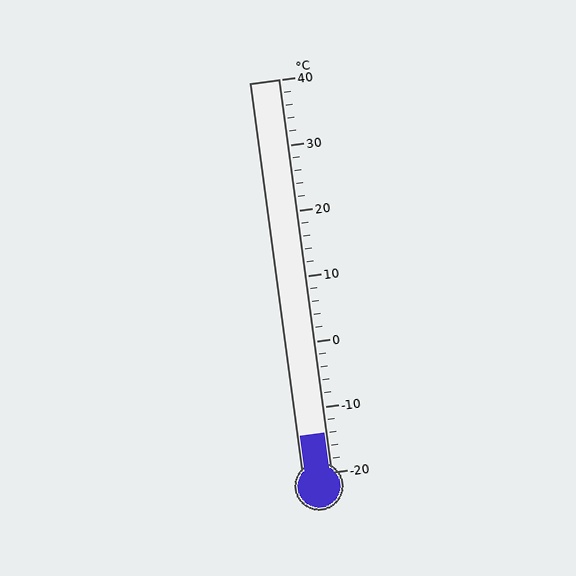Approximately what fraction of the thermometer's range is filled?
The thermometer is filled to approximately 10% of its range.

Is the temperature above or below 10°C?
The temperature is below 10°C.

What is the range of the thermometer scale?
The thermometer scale ranges from -20°C to 40°C.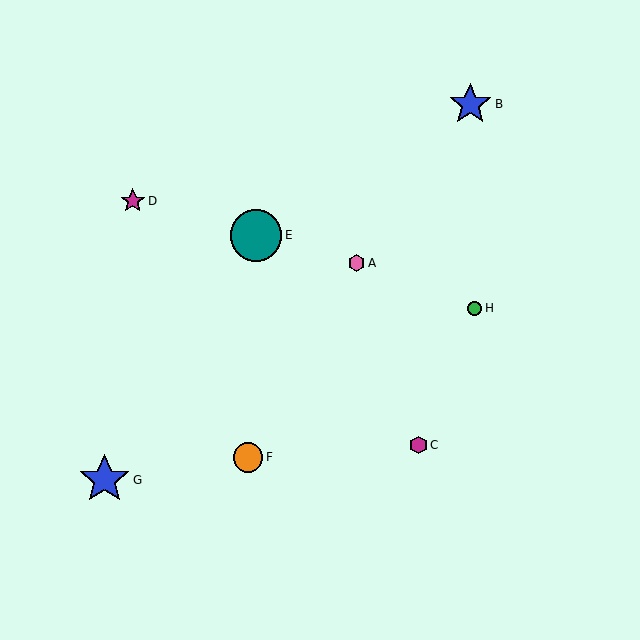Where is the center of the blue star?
The center of the blue star is at (470, 104).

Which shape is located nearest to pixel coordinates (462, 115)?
The blue star (labeled B) at (470, 104) is nearest to that location.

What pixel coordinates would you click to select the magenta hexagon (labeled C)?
Click at (419, 445) to select the magenta hexagon C.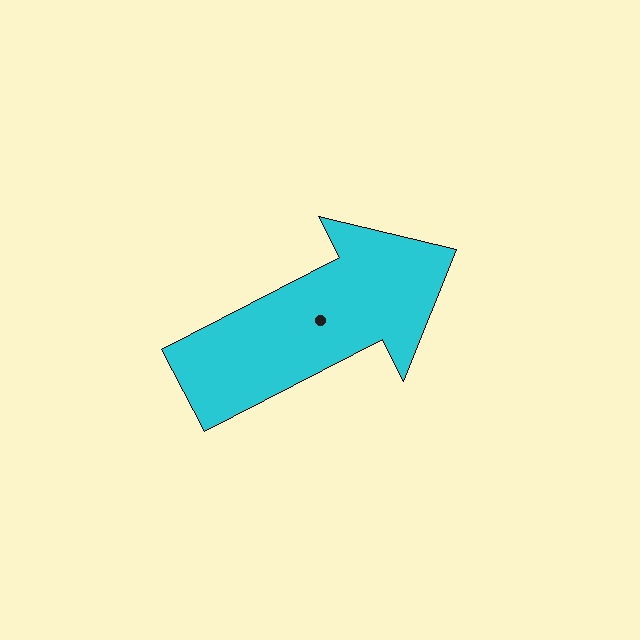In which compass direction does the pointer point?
Northeast.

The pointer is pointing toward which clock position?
Roughly 2 o'clock.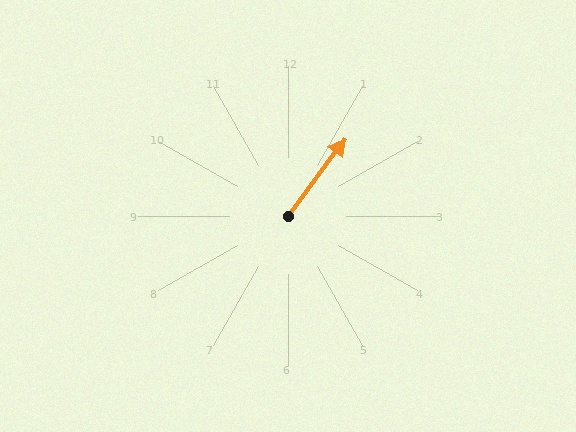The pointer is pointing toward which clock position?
Roughly 1 o'clock.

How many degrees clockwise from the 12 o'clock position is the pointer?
Approximately 36 degrees.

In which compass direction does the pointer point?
Northeast.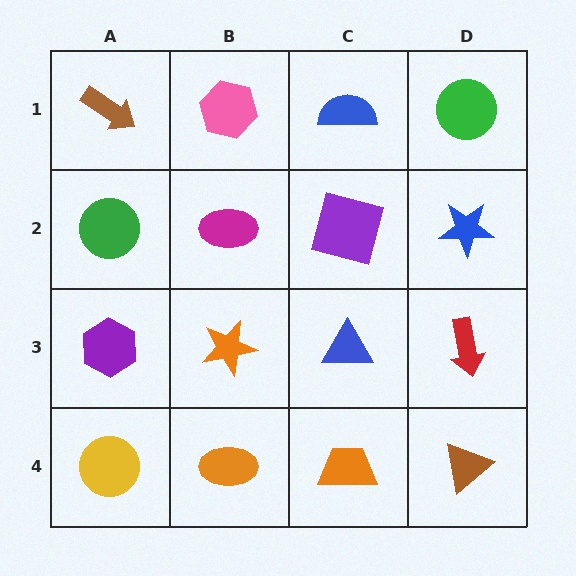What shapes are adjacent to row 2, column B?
A pink hexagon (row 1, column B), an orange star (row 3, column B), a green circle (row 2, column A), a purple square (row 2, column C).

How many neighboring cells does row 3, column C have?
4.